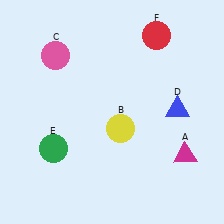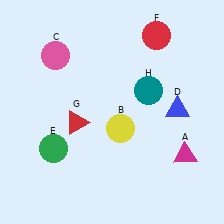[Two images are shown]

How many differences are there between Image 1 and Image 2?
There are 2 differences between the two images.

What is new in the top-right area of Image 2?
A teal circle (H) was added in the top-right area of Image 2.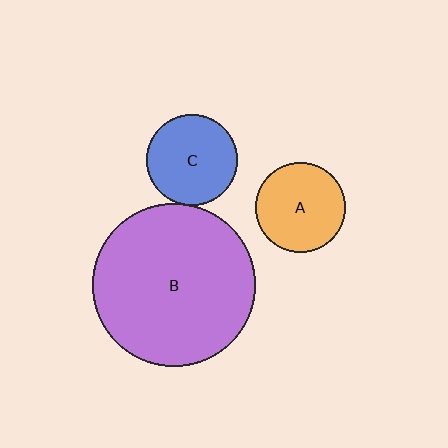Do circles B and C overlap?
Yes.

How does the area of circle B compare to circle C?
Approximately 3.2 times.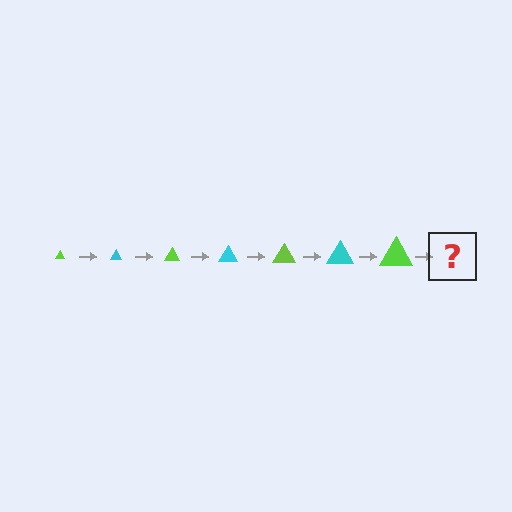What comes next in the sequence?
The next element should be a cyan triangle, larger than the previous one.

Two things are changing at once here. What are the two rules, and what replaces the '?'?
The two rules are that the triangle grows larger each step and the color cycles through lime and cyan. The '?' should be a cyan triangle, larger than the previous one.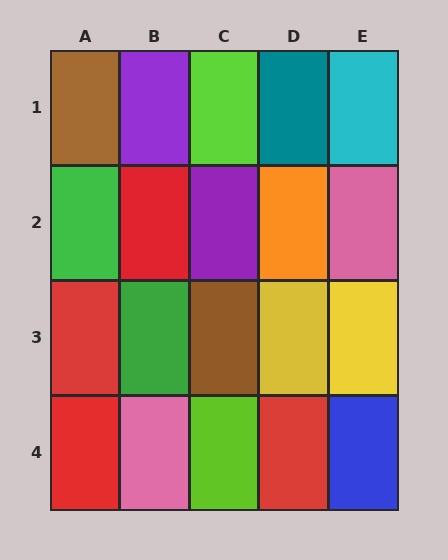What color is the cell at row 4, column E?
Blue.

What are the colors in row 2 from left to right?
Green, red, purple, orange, pink.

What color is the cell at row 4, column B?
Pink.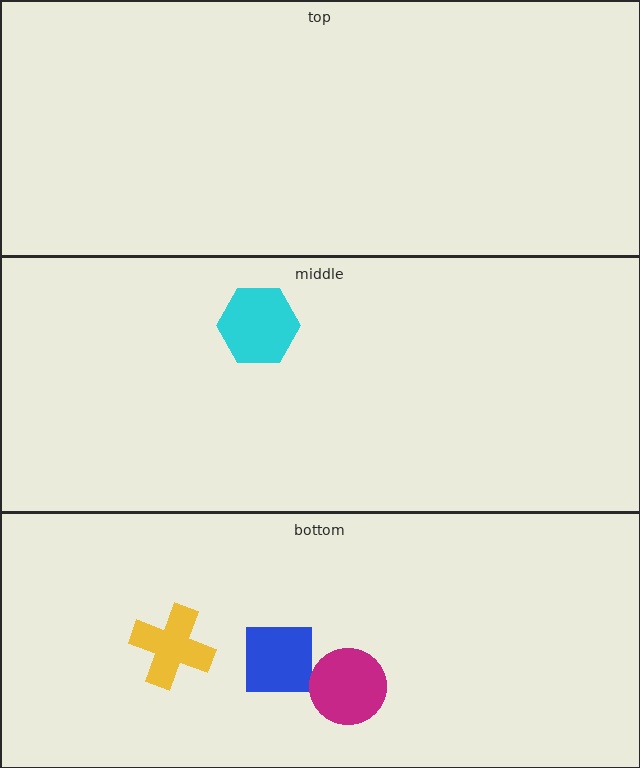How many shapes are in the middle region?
1.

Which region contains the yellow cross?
The bottom region.